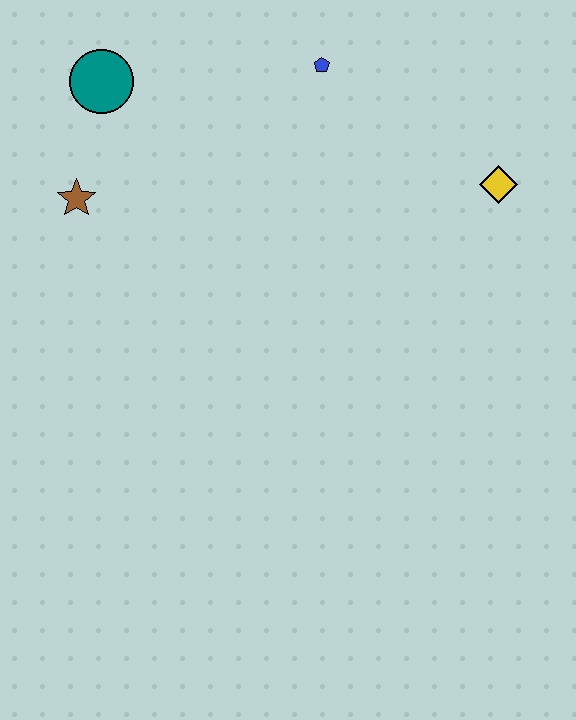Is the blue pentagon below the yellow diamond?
No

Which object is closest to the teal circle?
The brown star is closest to the teal circle.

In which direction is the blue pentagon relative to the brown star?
The blue pentagon is to the right of the brown star.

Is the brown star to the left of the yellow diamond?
Yes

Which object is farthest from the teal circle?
The yellow diamond is farthest from the teal circle.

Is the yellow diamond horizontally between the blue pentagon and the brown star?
No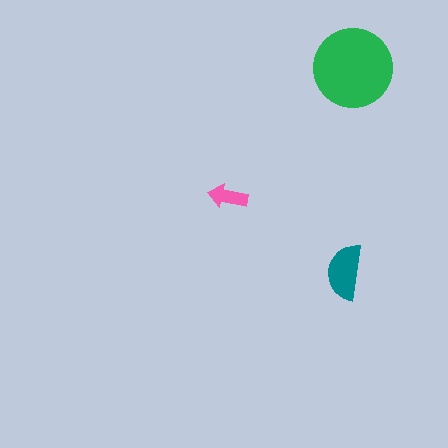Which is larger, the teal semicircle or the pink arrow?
The teal semicircle.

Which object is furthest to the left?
The pink arrow is leftmost.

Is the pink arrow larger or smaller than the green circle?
Smaller.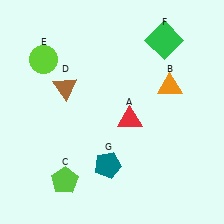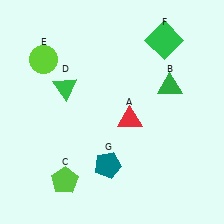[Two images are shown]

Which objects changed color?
B changed from orange to green. D changed from brown to green.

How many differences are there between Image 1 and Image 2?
There are 2 differences between the two images.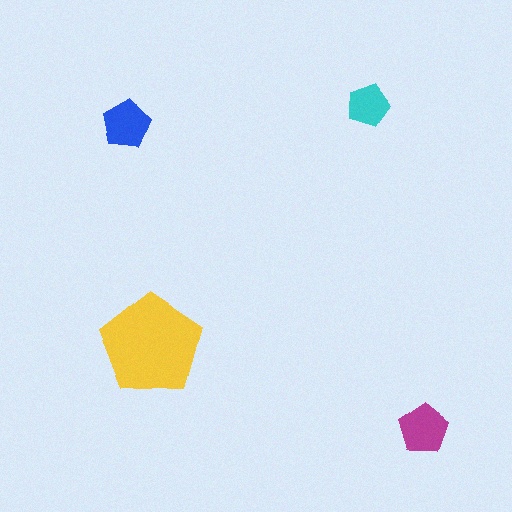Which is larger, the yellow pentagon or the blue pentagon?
The yellow one.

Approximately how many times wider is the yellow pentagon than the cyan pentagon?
About 2.5 times wider.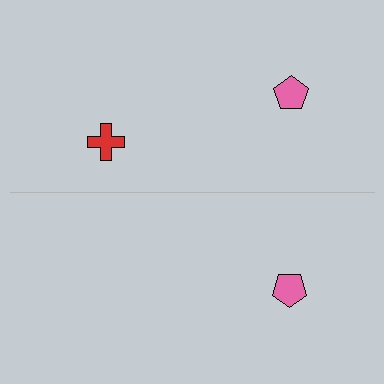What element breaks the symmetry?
A red cross is missing from the bottom side.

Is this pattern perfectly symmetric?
No, the pattern is not perfectly symmetric. A red cross is missing from the bottom side.